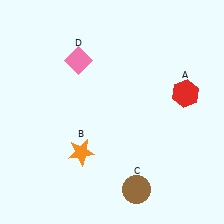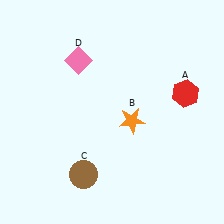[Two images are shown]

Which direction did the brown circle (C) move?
The brown circle (C) moved left.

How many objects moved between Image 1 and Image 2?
2 objects moved between the two images.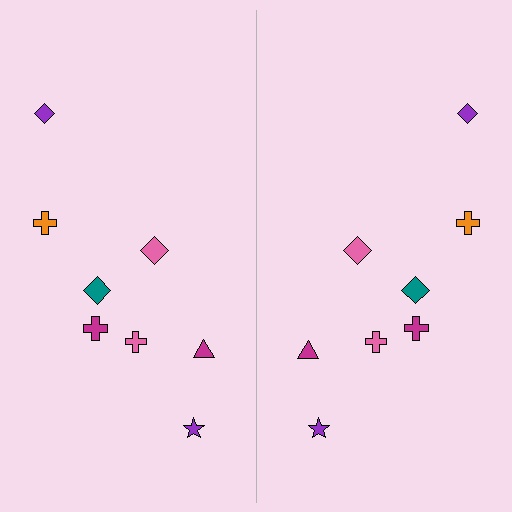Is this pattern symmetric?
Yes, this pattern has bilateral (reflection) symmetry.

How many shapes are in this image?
There are 16 shapes in this image.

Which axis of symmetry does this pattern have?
The pattern has a vertical axis of symmetry running through the center of the image.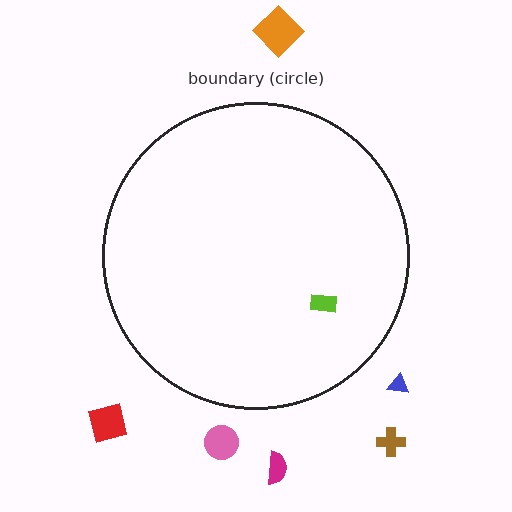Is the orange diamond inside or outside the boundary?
Outside.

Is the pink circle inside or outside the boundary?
Outside.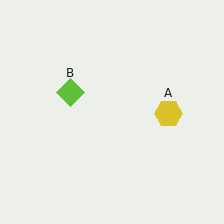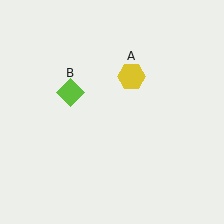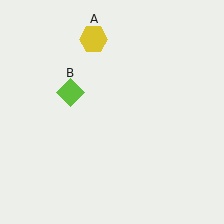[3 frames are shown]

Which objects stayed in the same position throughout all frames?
Lime diamond (object B) remained stationary.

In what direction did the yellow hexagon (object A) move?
The yellow hexagon (object A) moved up and to the left.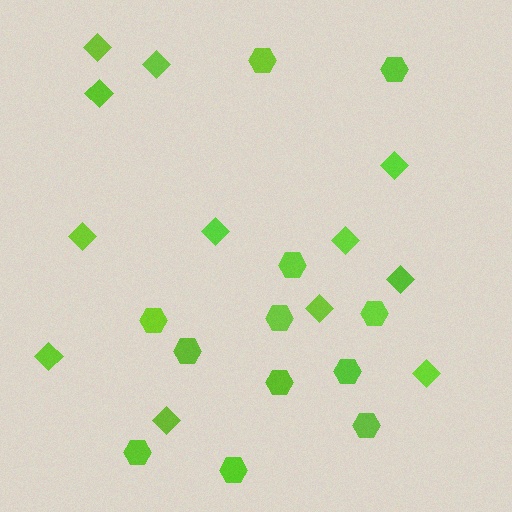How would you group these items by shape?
There are 2 groups: one group of diamonds (12) and one group of hexagons (12).